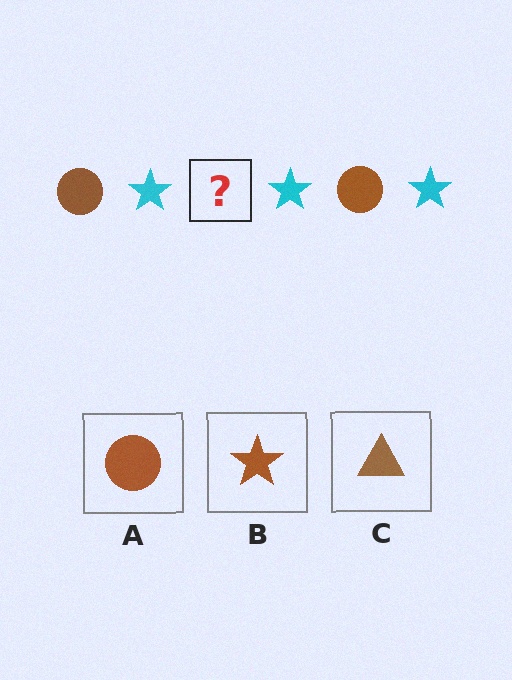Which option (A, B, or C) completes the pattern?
A.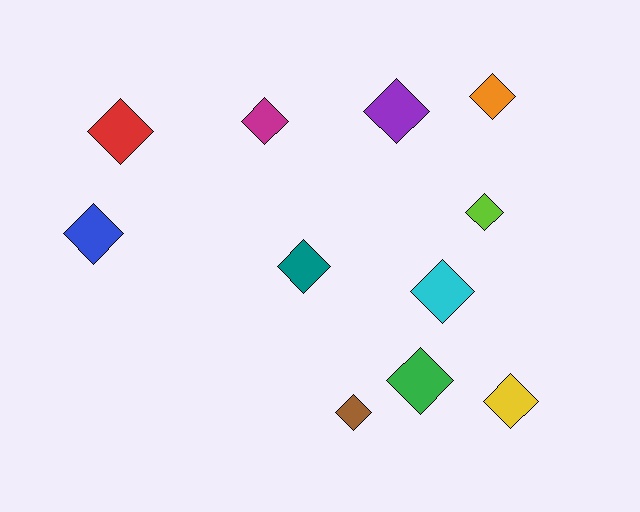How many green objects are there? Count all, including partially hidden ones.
There is 1 green object.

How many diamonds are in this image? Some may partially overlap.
There are 11 diamonds.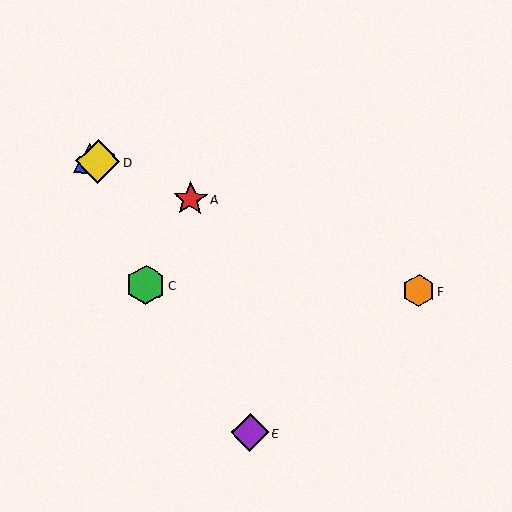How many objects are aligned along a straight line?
4 objects (A, B, D, F) are aligned along a straight line.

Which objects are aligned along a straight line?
Objects A, B, D, F are aligned along a straight line.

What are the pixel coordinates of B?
Object B is at (89, 158).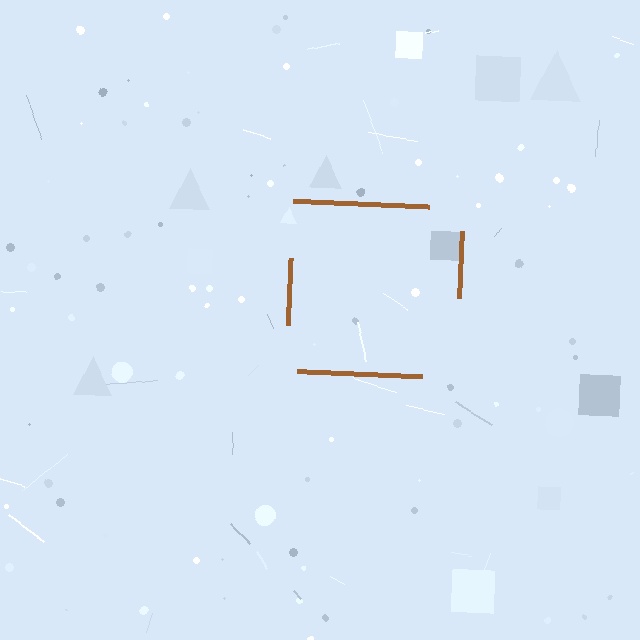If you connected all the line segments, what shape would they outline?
They would outline a square.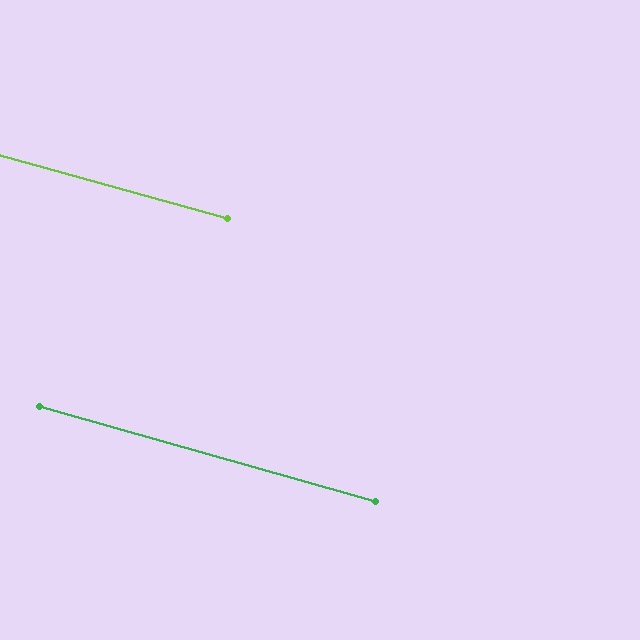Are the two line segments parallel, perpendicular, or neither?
Parallel — their directions differ by only 0.3°.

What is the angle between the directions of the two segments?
Approximately 0 degrees.